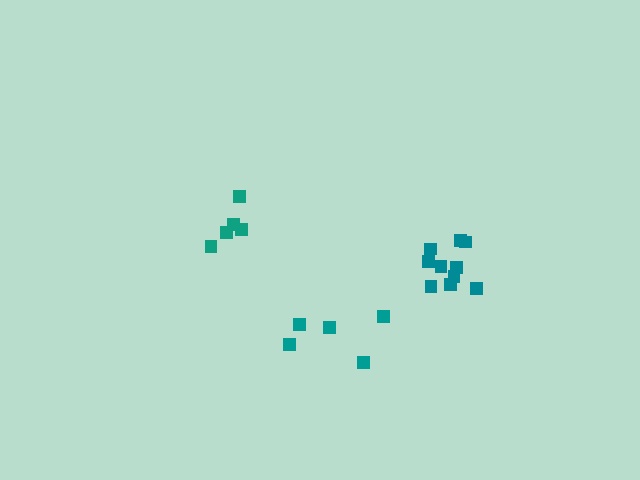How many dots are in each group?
Group 1: 5 dots, Group 2: 10 dots, Group 3: 5 dots (20 total).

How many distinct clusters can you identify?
There are 3 distinct clusters.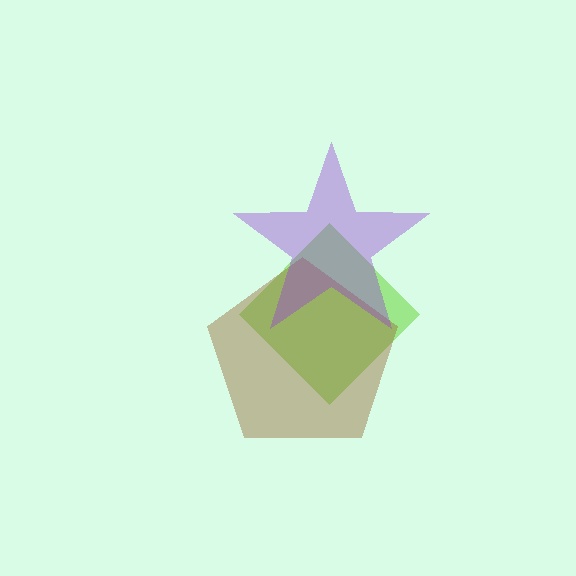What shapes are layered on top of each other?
The layered shapes are: a lime diamond, a brown pentagon, a purple star.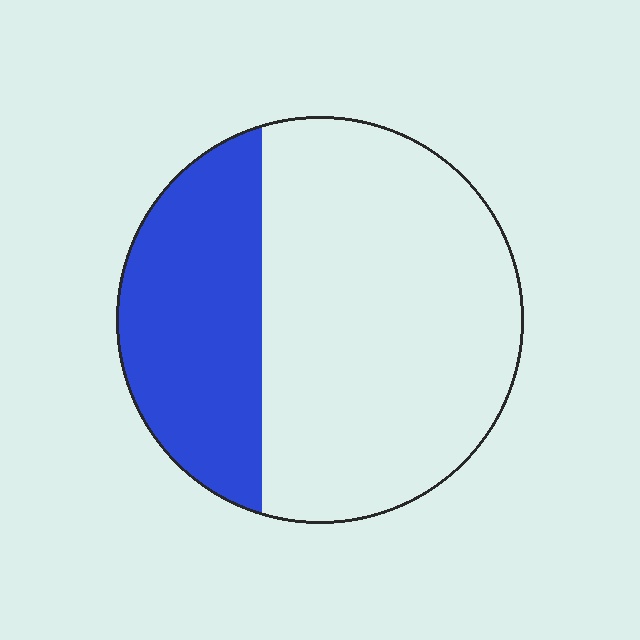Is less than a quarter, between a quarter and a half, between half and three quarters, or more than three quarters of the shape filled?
Between a quarter and a half.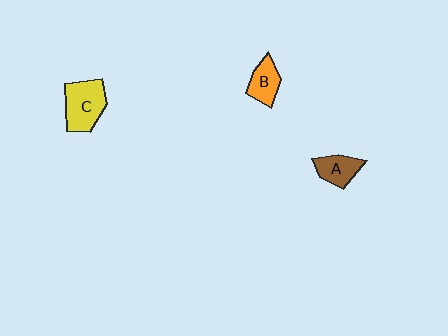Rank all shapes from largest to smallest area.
From largest to smallest: C (yellow), B (orange), A (brown).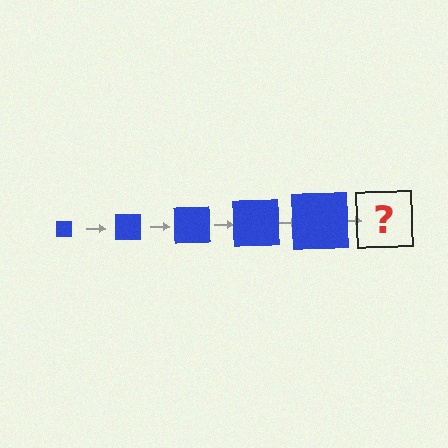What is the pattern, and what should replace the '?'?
The pattern is that the square gets progressively larger each step. The '?' should be a blue square, larger than the previous one.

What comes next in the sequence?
The next element should be a blue square, larger than the previous one.